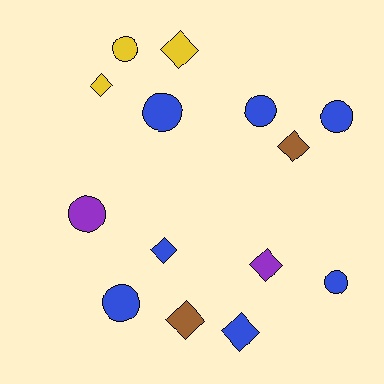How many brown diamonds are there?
There are 2 brown diamonds.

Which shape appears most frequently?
Diamond, with 7 objects.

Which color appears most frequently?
Blue, with 7 objects.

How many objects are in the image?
There are 14 objects.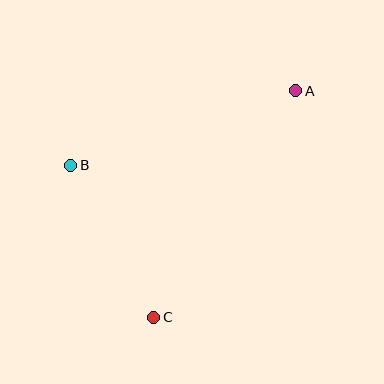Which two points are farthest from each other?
Points A and C are farthest from each other.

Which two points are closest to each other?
Points B and C are closest to each other.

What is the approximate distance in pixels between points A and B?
The distance between A and B is approximately 237 pixels.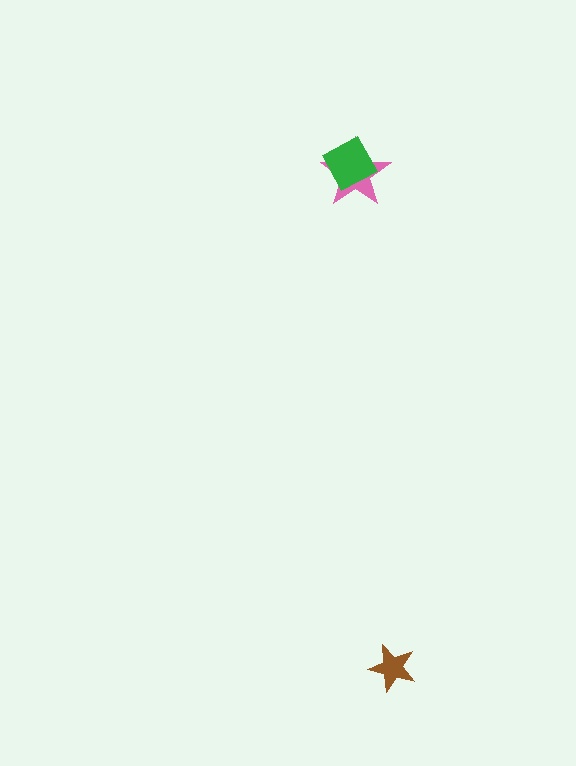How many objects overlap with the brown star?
0 objects overlap with the brown star.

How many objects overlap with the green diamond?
1 object overlaps with the green diamond.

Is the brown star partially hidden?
No, no other shape covers it.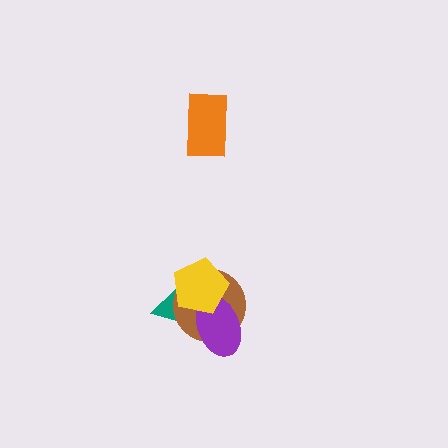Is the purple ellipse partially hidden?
Yes, it is partially covered by another shape.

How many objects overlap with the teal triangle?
3 objects overlap with the teal triangle.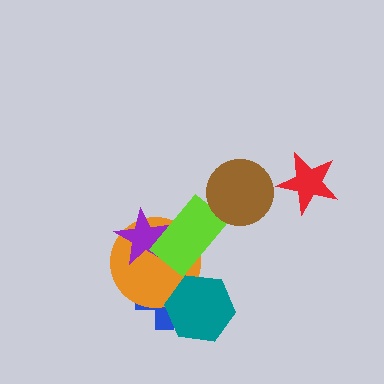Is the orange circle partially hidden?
Yes, it is partially covered by another shape.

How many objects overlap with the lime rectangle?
2 objects overlap with the lime rectangle.